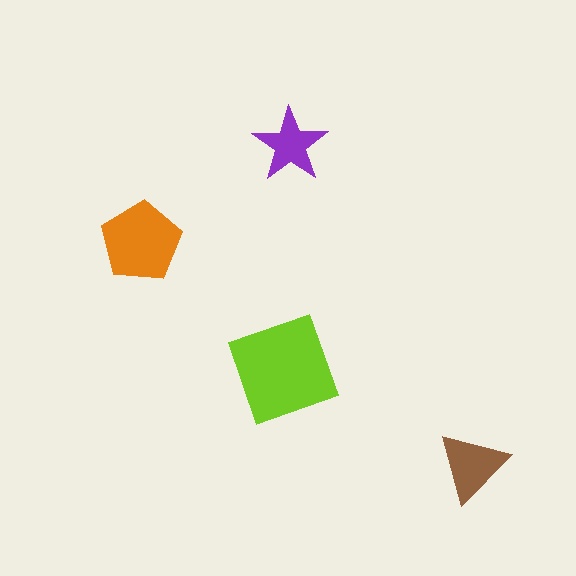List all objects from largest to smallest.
The lime diamond, the orange pentagon, the brown triangle, the purple star.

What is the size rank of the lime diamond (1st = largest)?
1st.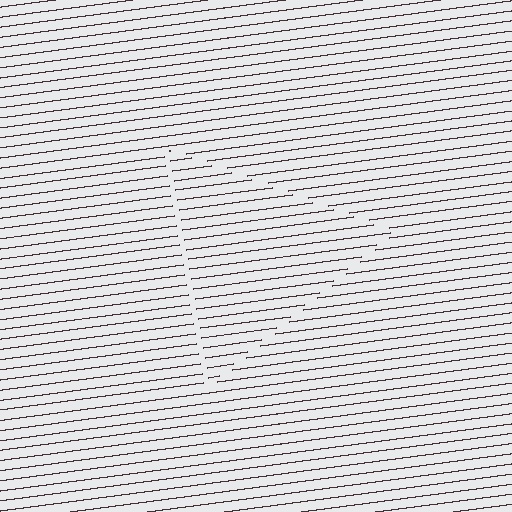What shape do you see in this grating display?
An illusory triangle. The interior of the shape contains the same grating, shifted by half a period — the contour is defined by the phase discontinuity where line-ends from the inner and outer gratings abut.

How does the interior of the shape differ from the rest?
The interior of the shape contains the same grating, shifted by half a period — the contour is defined by the phase discontinuity where line-ends from the inner and outer gratings abut.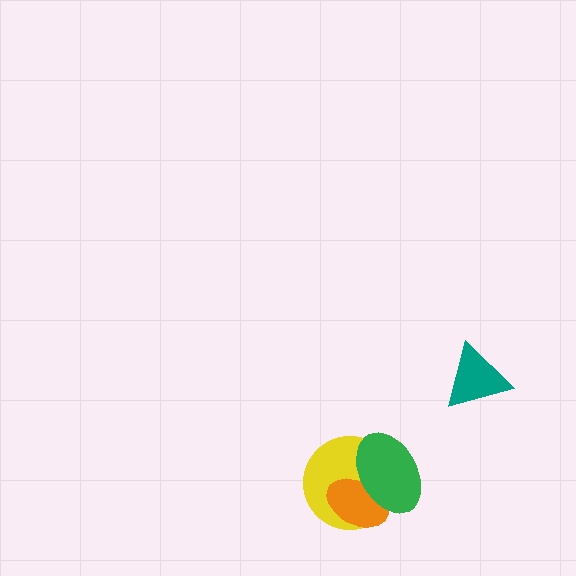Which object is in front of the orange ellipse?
The green ellipse is in front of the orange ellipse.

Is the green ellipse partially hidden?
No, no other shape covers it.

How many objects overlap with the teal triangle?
0 objects overlap with the teal triangle.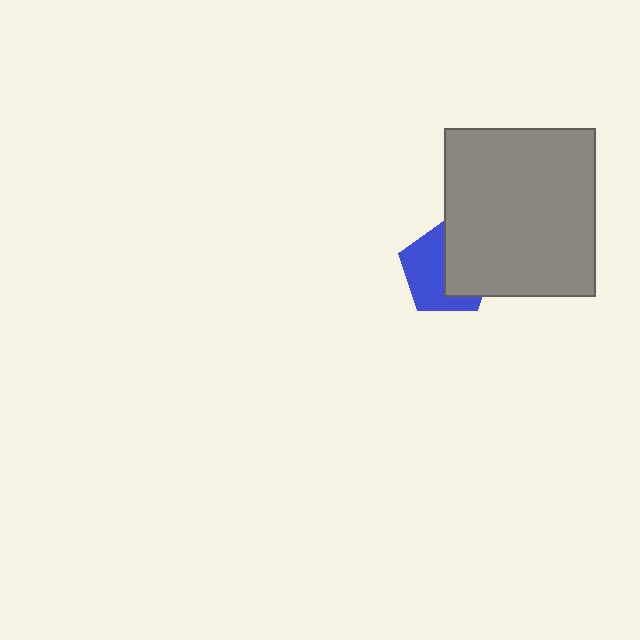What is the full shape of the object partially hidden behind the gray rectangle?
The partially hidden object is a blue pentagon.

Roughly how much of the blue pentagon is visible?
About half of it is visible (roughly 52%).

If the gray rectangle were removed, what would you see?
You would see the complete blue pentagon.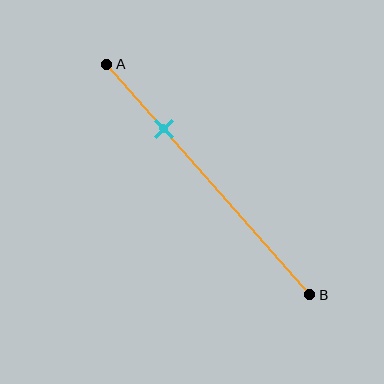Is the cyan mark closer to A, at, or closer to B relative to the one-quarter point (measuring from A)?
The cyan mark is approximately at the one-quarter point of segment AB.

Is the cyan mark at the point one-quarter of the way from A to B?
Yes, the mark is approximately at the one-quarter point.